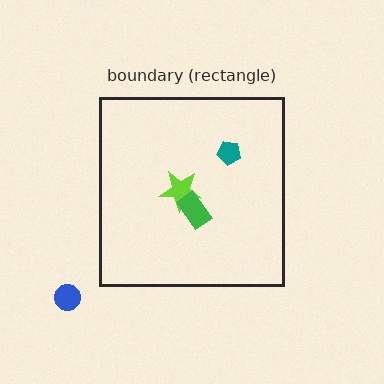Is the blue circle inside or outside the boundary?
Outside.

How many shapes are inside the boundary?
3 inside, 1 outside.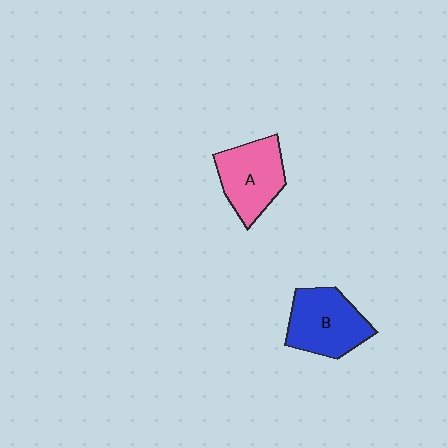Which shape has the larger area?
Shape B (blue).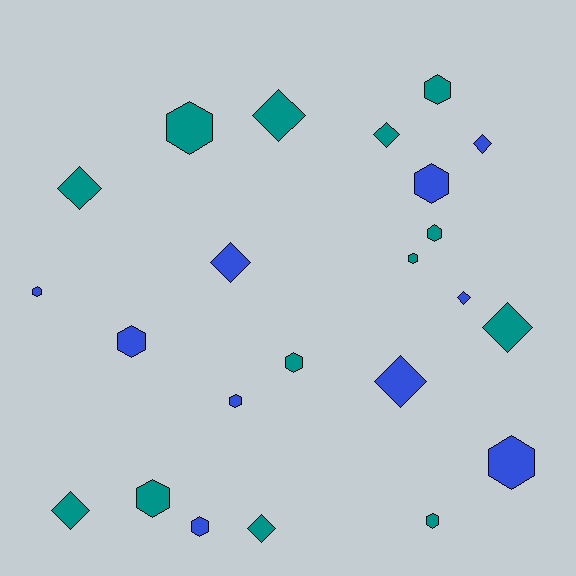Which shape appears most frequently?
Hexagon, with 13 objects.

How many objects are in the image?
There are 23 objects.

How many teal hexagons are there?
There are 7 teal hexagons.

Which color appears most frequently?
Teal, with 13 objects.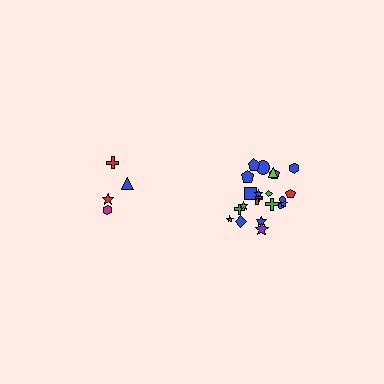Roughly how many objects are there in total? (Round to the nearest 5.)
Roughly 25 objects in total.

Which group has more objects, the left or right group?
The right group.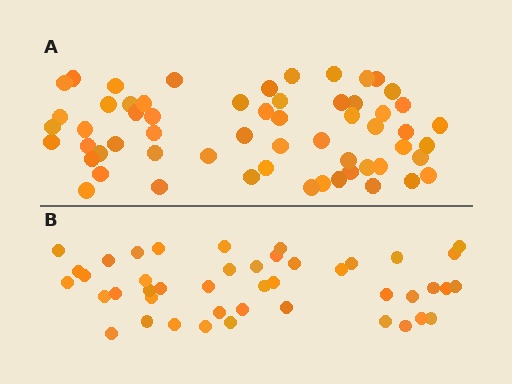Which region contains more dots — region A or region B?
Region A (the top region) has more dots.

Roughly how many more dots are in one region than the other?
Region A has approximately 15 more dots than region B.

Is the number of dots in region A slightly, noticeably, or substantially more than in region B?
Region A has noticeably more, but not dramatically so. The ratio is roughly 1.3 to 1.